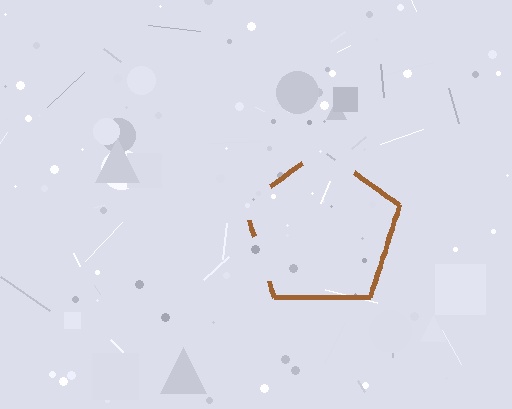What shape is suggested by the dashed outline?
The dashed outline suggests a pentagon.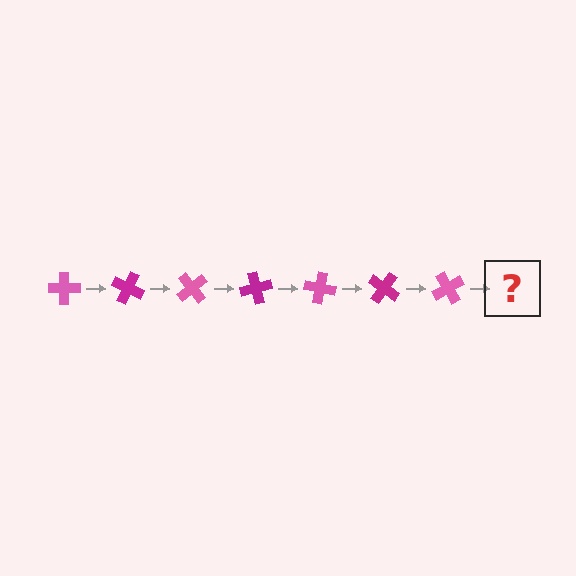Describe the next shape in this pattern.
It should be a magenta cross, rotated 175 degrees from the start.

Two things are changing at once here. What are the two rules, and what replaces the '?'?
The two rules are that it rotates 25 degrees each step and the color cycles through pink and magenta. The '?' should be a magenta cross, rotated 175 degrees from the start.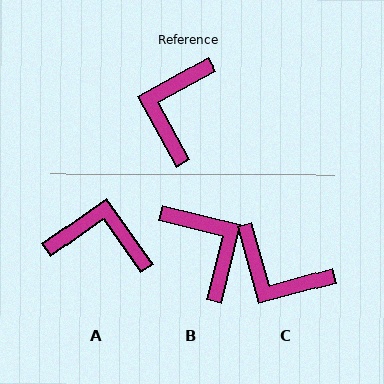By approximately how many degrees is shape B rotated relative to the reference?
Approximately 133 degrees clockwise.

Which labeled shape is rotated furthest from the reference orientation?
B, about 133 degrees away.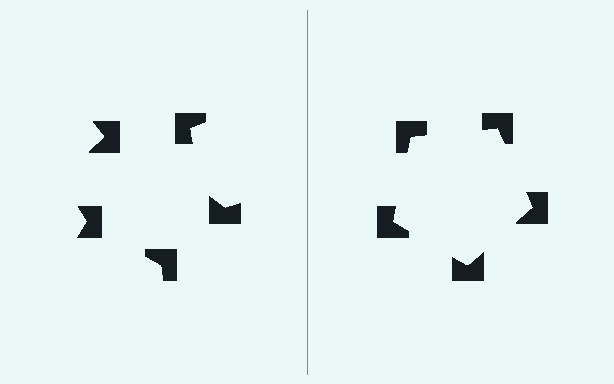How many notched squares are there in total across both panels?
10 — 5 on each side.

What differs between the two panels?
The notched squares are positioned identically on both sides; only the wedge orientations differ. On the right they align to a pentagon; on the left they are misaligned.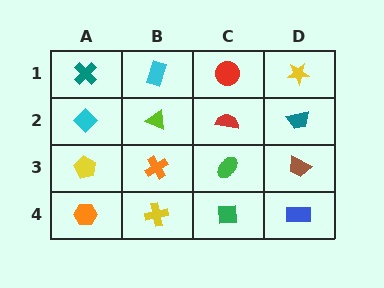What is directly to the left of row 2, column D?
A red semicircle.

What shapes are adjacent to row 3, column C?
A red semicircle (row 2, column C), a green square (row 4, column C), an orange cross (row 3, column B), a brown trapezoid (row 3, column D).